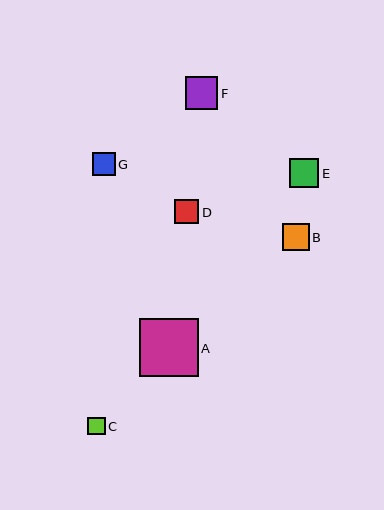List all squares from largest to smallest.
From largest to smallest: A, F, E, B, D, G, C.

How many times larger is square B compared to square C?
Square B is approximately 1.6 times the size of square C.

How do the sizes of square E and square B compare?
Square E and square B are approximately the same size.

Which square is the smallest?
Square C is the smallest with a size of approximately 17 pixels.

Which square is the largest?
Square A is the largest with a size of approximately 58 pixels.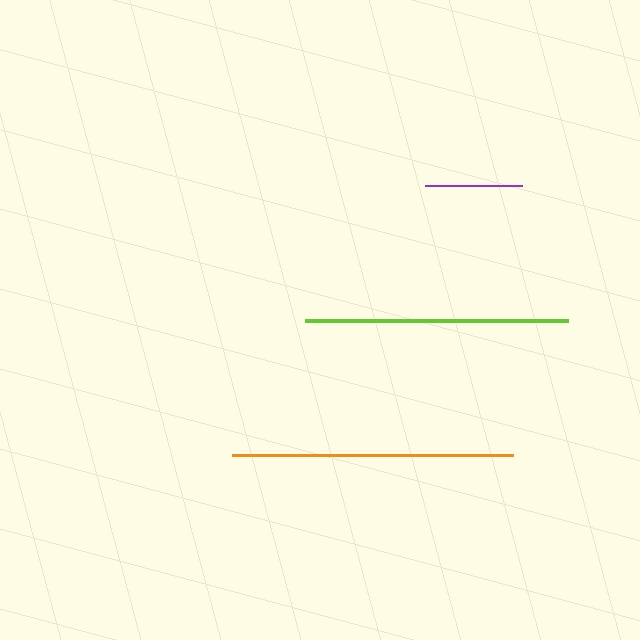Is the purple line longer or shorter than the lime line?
The lime line is longer than the purple line.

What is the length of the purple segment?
The purple segment is approximately 97 pixels long.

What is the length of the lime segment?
The lime segment is approximately 263 pixels long.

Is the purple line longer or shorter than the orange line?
The orange line is longer than the purple line.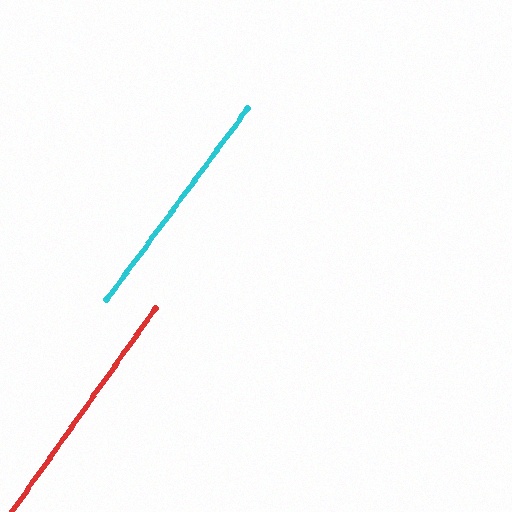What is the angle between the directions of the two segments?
Approximately 1 degree.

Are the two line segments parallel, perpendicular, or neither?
Parallel — their directions differ by only 1.2°.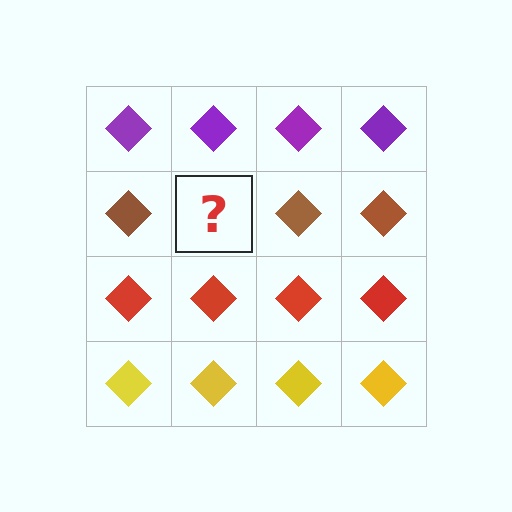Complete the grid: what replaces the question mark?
The question mark should be replaced with a brown diamond.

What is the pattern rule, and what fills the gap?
The rule is that each row has a consistent color. The gap should be filled with a brown diamond.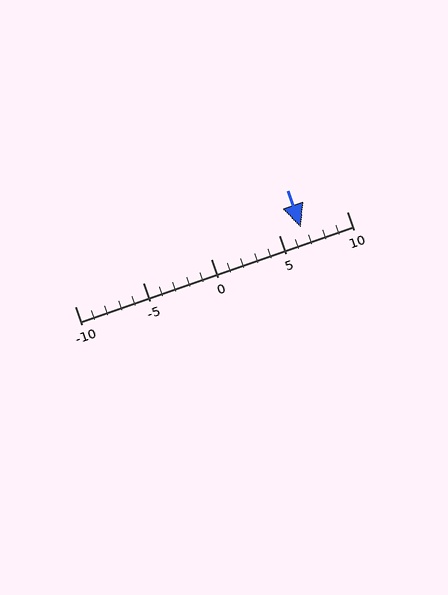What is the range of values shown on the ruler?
The ruler shows values from -10 to 10.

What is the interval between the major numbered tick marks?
The major tick marks are spaced 5 units apart.